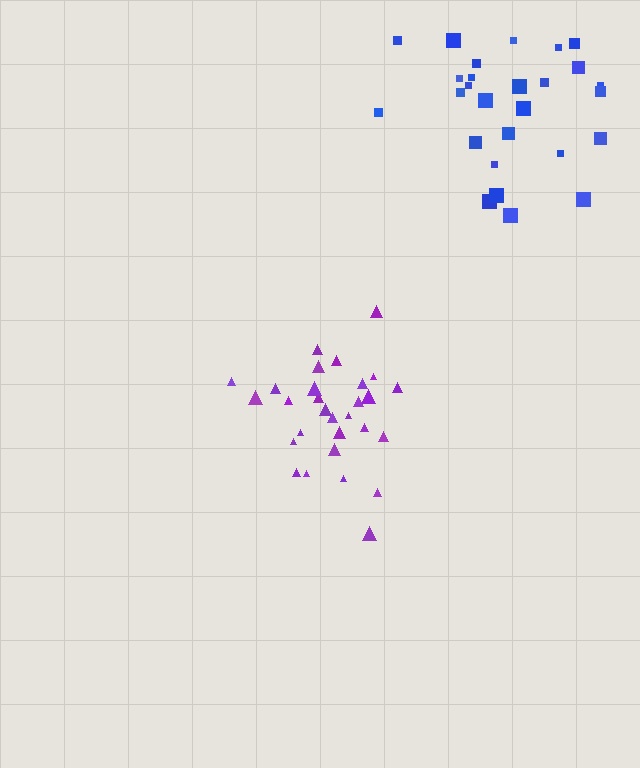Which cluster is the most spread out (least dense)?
Blue.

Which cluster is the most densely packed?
Purple.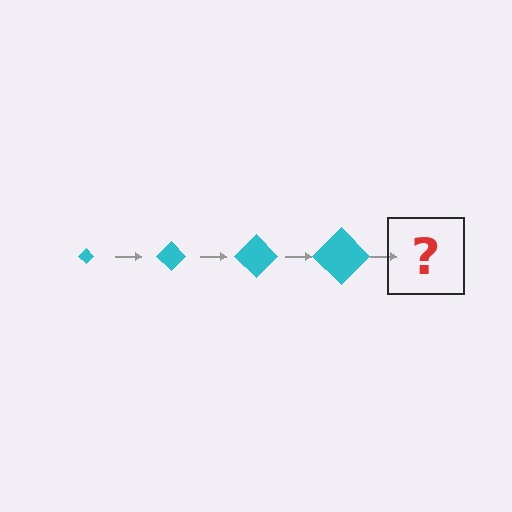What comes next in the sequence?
The next element should be a cyan diamond, larger than the previous one.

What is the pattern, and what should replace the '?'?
The pattern is that the diamond gets progressively larger each step. The '?' should be a cyan diamond, larger than the previous one.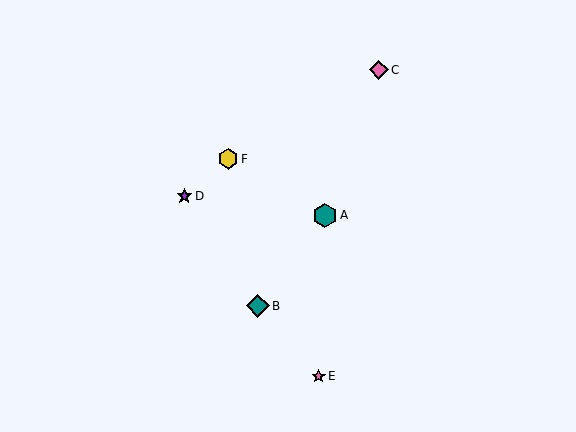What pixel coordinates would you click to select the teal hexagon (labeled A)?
Click at (325, 215) to select the teal hexagon A.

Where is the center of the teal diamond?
The center of the teal diamond is at (258, 306).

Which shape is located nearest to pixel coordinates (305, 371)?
The pink star (labeled E) at (319, 376) is nearest to that location.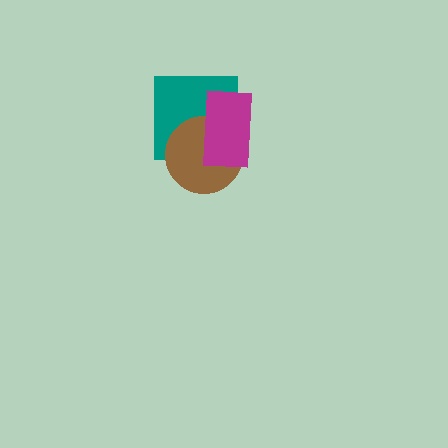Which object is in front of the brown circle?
The magenta rectangle is in front of the brown circle.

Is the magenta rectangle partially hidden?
No, no other shape covers it.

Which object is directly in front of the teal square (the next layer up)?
The brown circle is directly in front of the teal square.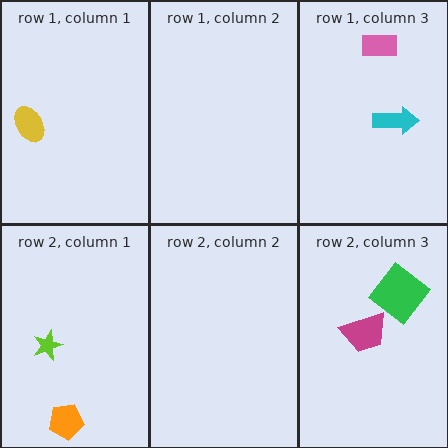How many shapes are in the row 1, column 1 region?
1.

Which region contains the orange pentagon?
The row 2, column 1 region.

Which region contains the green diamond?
The row 2, column 3 region.